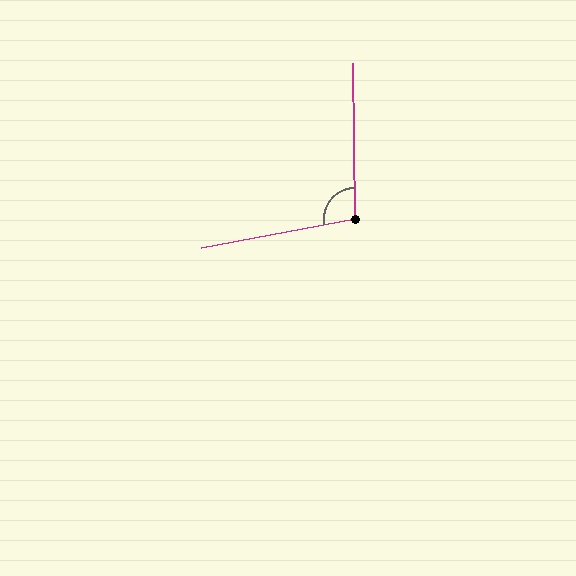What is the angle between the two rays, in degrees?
Approximately 101 degrees.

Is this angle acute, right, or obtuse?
It is obtuse.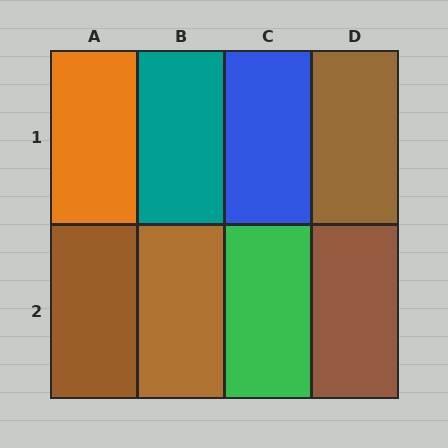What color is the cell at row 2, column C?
Green.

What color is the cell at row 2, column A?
Brown.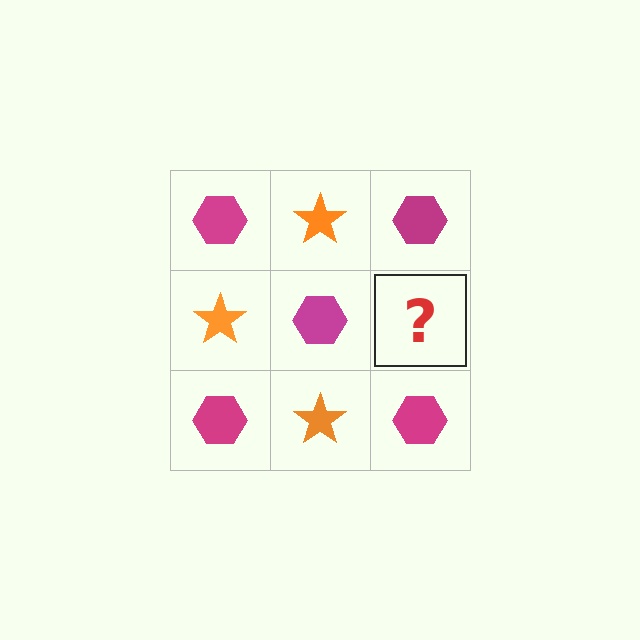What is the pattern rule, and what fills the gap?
The rule is that it alternates magenta hexagon and orange star in a checkerboard pattern. The gap should be filled with an orange star.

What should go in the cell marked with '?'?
The missing cell should contain an orange star.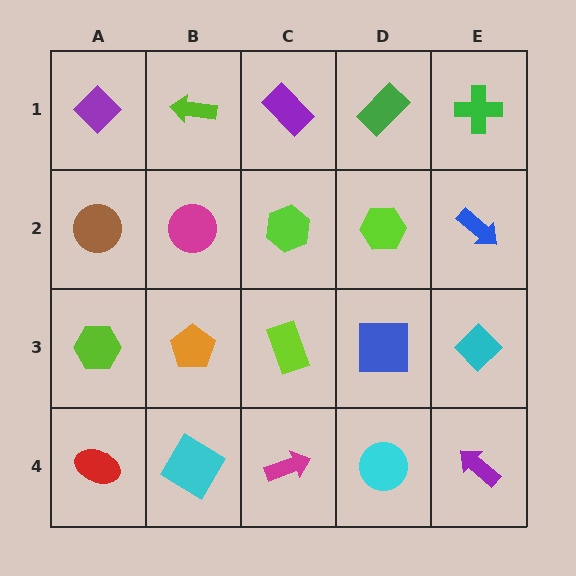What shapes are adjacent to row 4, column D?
A blue square (row 3, column D), a magenta arrow (row 4, column C), a purple arrow (row 4, column E).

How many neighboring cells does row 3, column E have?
3.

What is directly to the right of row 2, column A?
A magenta circle.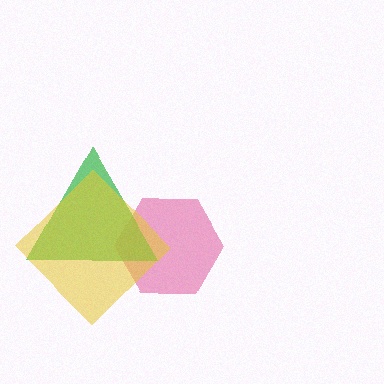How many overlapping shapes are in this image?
There are 3 overlapping shapes in the image.